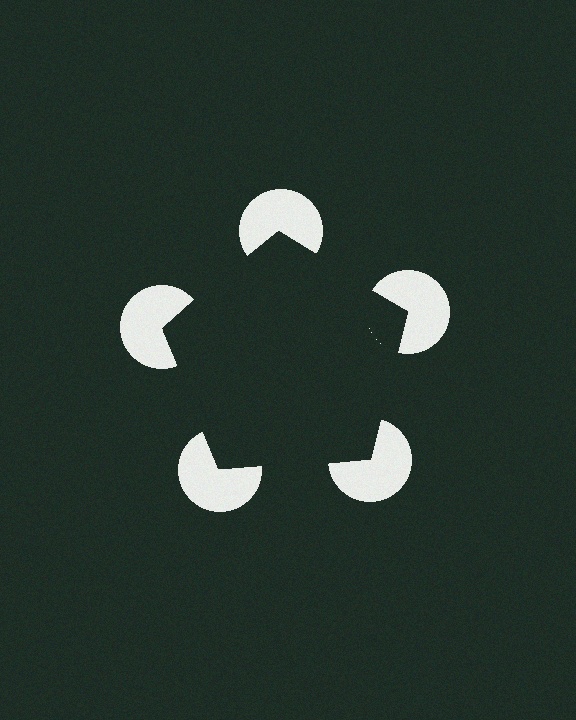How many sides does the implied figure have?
5 sides.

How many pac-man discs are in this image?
There are 5 — one at each vertex of the illusory pentagon.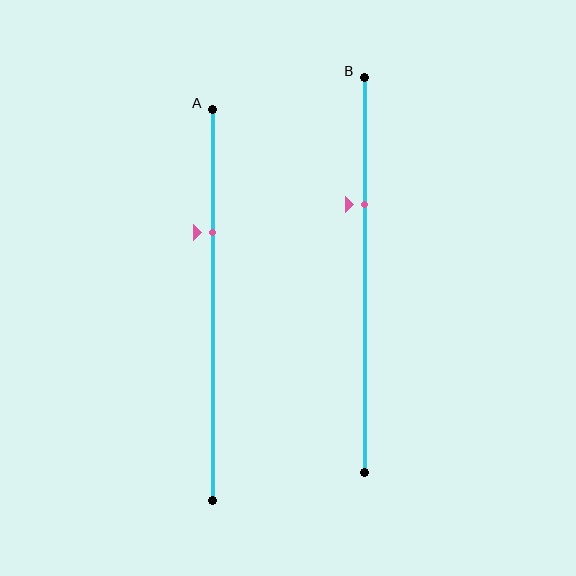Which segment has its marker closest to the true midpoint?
Segment B has its marker closest to the true midpoint.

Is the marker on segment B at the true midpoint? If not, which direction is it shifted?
No, the marker on segment B is shifted upward by about 18% of the segment length.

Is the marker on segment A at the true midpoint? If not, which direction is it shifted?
No, the marker on segment A is shifted upward by about 19% of the segment length.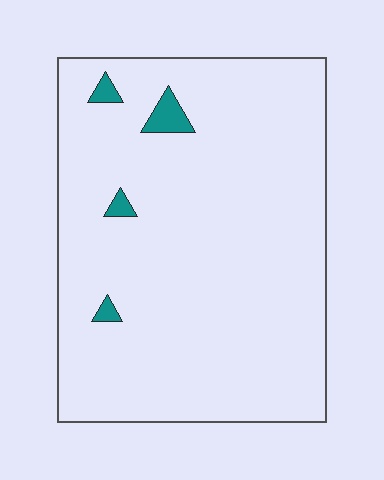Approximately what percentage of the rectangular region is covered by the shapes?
Approximately 5%.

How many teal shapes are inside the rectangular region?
4.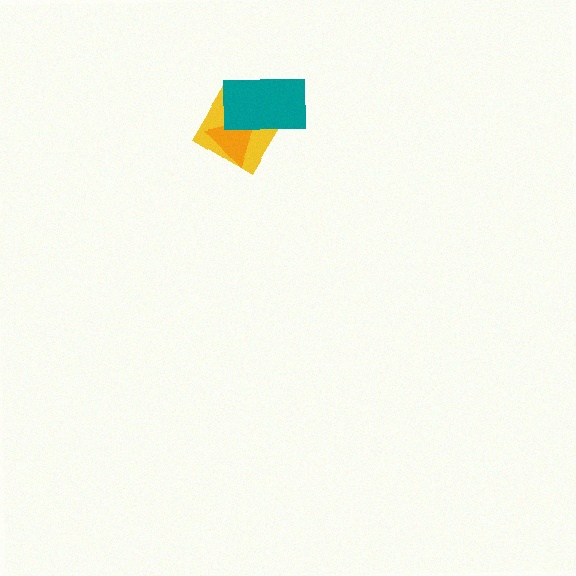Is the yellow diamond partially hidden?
Yes, it is partially covered by another shape.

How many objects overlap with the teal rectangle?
2 objects overlap with the teal rectangle.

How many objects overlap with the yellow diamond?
2 objects overlap with the yellow diamond.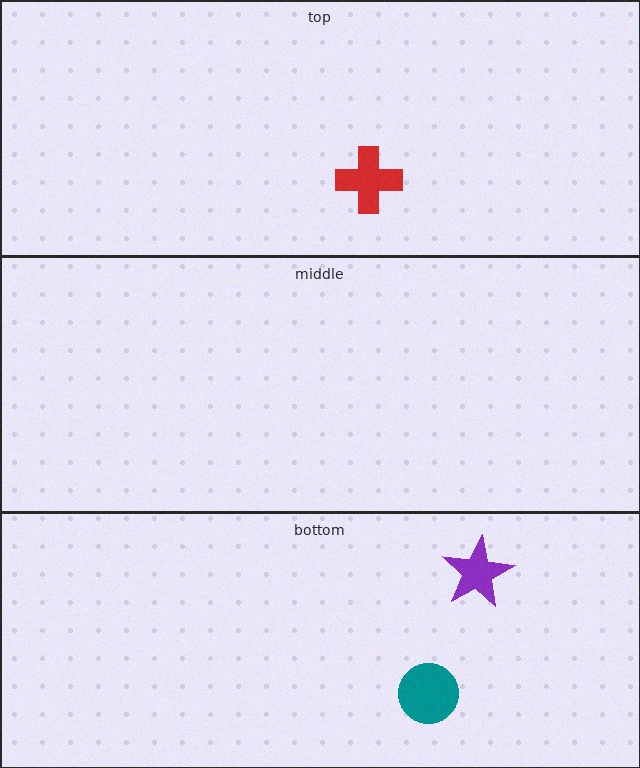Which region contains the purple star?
The bottom region.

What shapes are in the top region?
The red cross.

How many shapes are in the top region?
1.